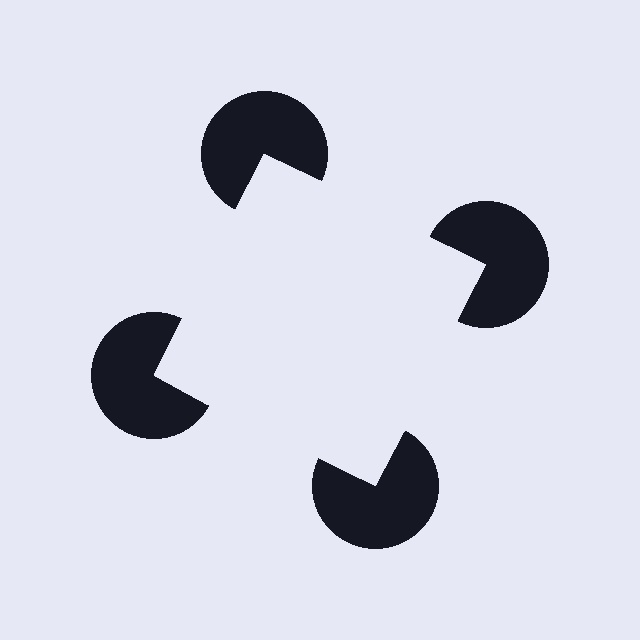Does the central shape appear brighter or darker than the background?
It typically appears slightly brighter than the background, even though no actual brightness change is drawn.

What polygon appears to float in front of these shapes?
An illusory square — its edges are inferred from the aligned wedge cuts in the pac-man discs, not physically drawn.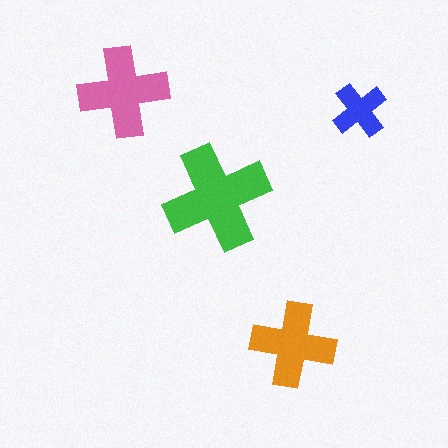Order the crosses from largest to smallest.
the green one, the pink one, the orange one, the blue one.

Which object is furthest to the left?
The pink cross is leftmost.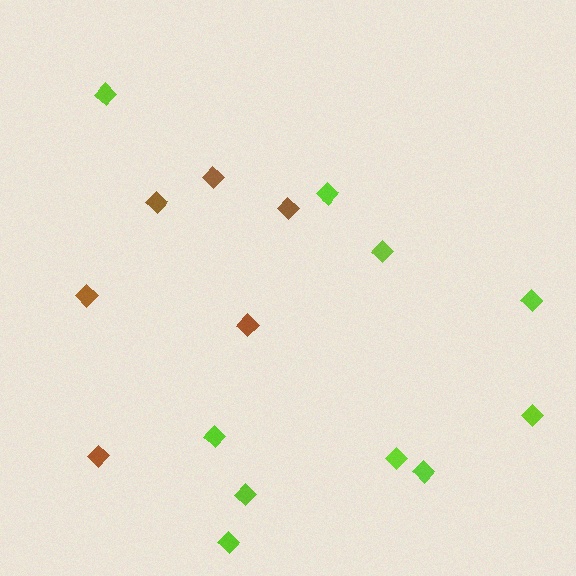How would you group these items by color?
There are 2 groups: one group of brown diamonds (6) and one group of lime diamonds (10).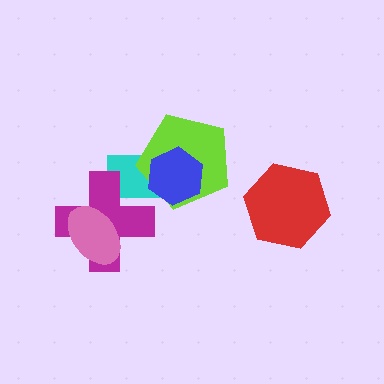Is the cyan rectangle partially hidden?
Yes, it is partially covered by another shape.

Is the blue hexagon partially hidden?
No, no other shape covers it.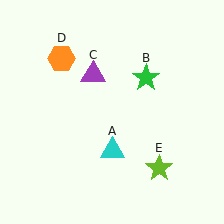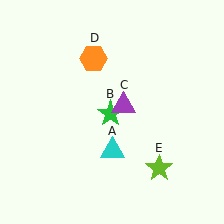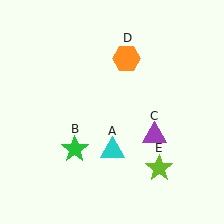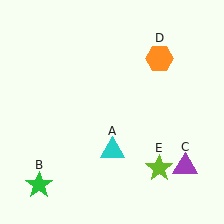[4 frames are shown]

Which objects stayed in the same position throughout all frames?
Cyan triangle (object A) and lime star (object E) remained stationary.